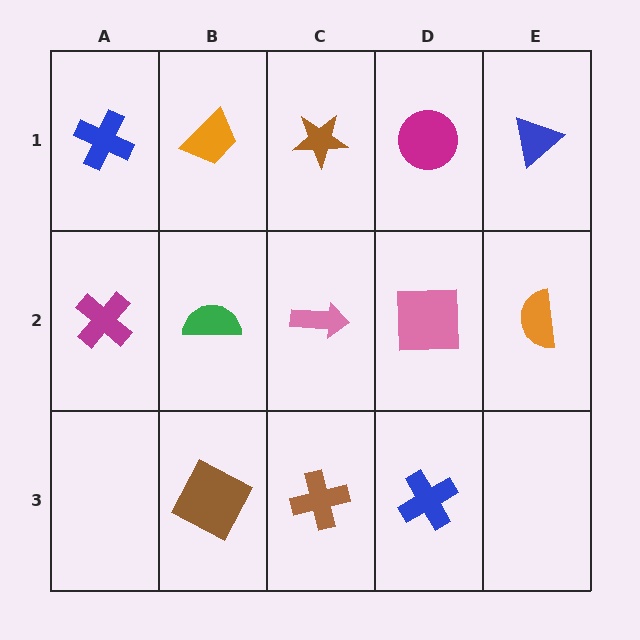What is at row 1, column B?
An orange trapezoid.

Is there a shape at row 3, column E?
No, that cell is empty.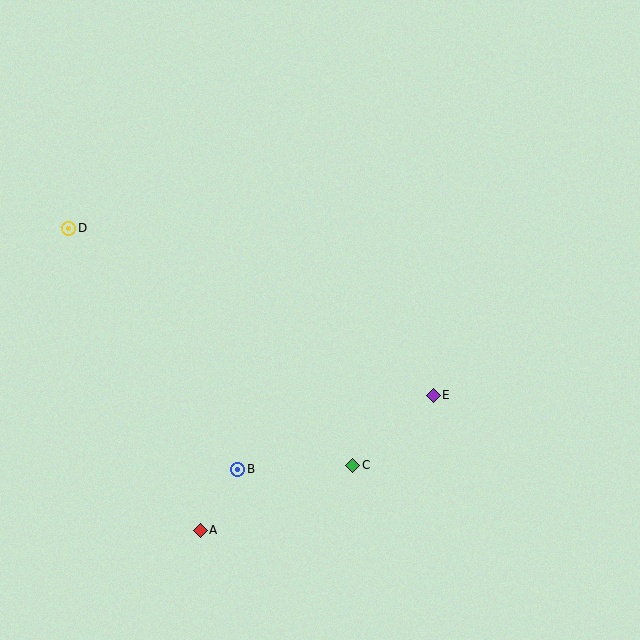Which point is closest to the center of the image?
Point E at (433, 395) is closest to the center.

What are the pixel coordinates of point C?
Point C is at (353, 465).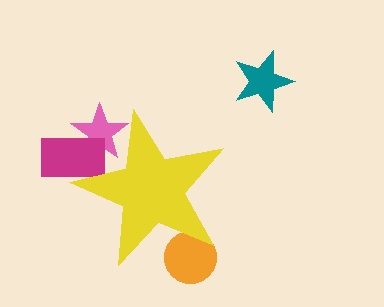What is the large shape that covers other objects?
A yellow star.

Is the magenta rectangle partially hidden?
Yes, the magenta rectangle is partially hidden behind the yellow star.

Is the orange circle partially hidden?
Yes, the orange circle is partially hidden behind the yellow star.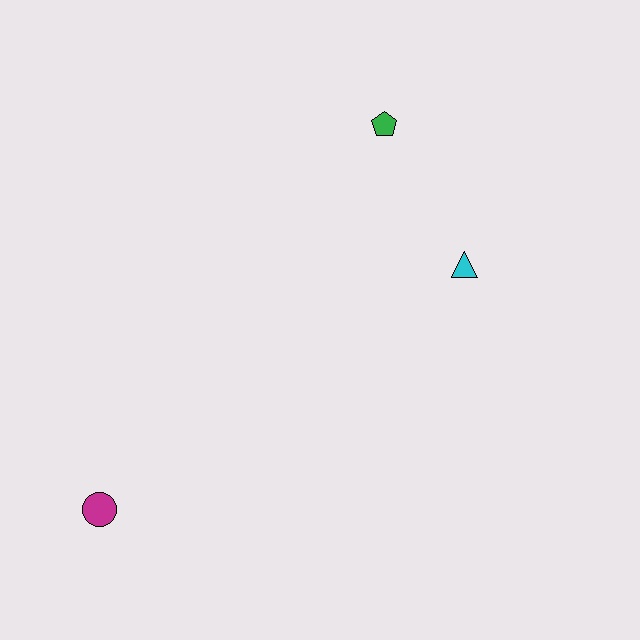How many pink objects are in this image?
There are no pink objects.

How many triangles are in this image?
There is 1 triangle.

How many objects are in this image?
There are 3 objects.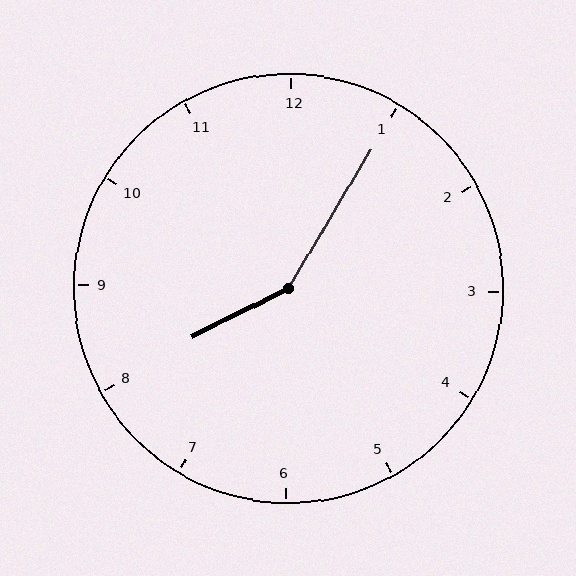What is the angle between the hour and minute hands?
Approximately 148 degrees.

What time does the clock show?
8:05.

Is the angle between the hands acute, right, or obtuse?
It is obtuse.